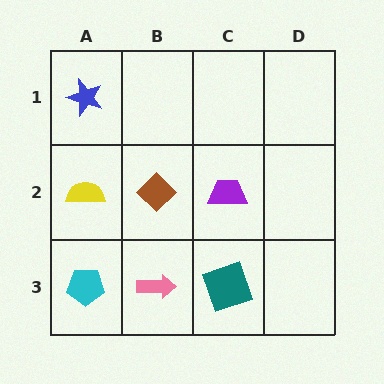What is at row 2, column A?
A yellow semicircle.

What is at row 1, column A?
A blue star.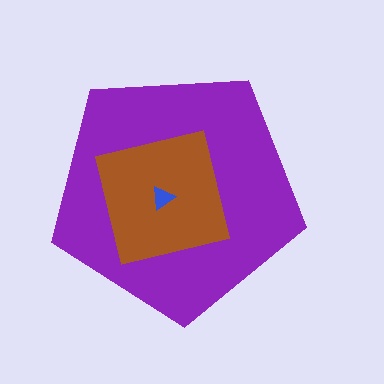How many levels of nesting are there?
3.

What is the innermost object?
The blue triangle.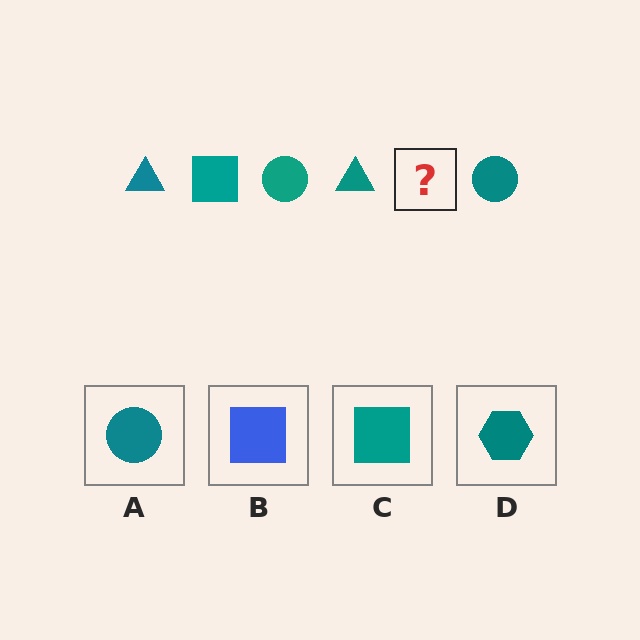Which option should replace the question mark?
Option C.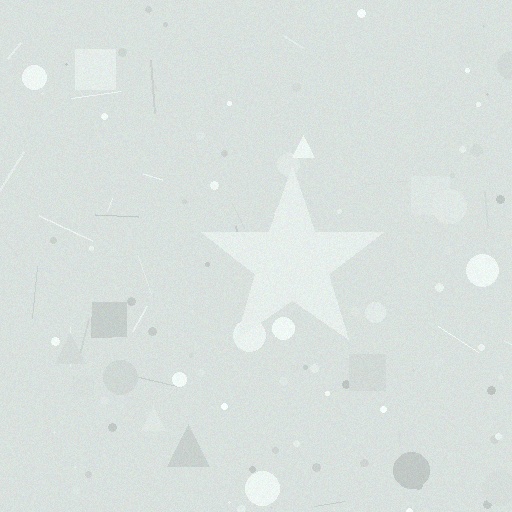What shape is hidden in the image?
A star is hidden in the image.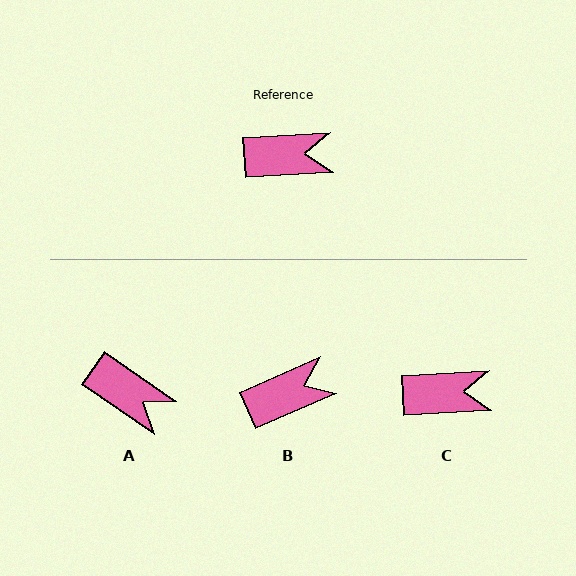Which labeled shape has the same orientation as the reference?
C.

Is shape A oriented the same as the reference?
No, it is off by about 38 degrees.